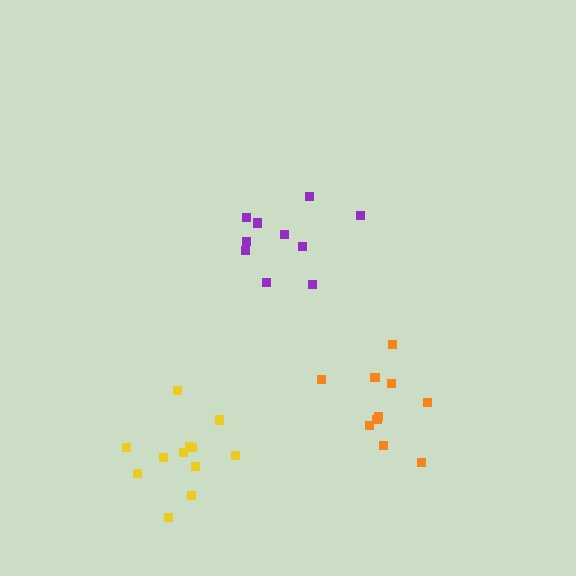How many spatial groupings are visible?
There are 3 spatial groupings.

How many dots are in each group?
Group 1: 10 dots, Group 2: 10 dots, Group 3: 12 dots (32 total).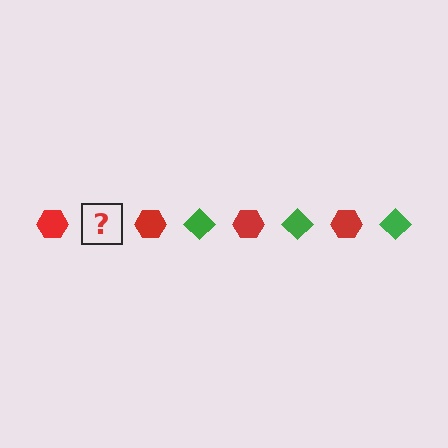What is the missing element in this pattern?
The missing element is a green diamond.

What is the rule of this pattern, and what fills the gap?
The rule is that the pattern alternates between red hexagon and green diamond. The gap should be filled with a green diamond.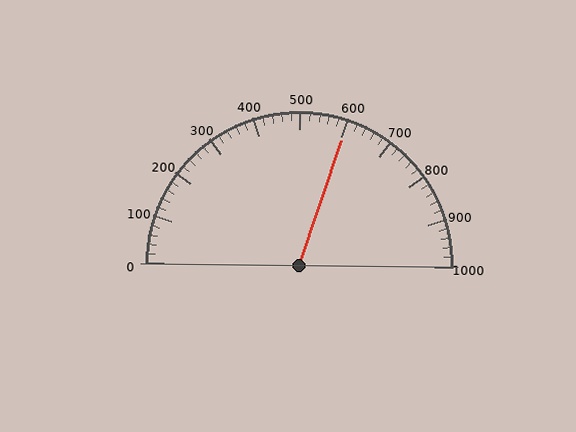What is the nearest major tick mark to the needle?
The nearest major tick mark is 600.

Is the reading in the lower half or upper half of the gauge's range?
The reading is in the upper half of the range (0 to 1000).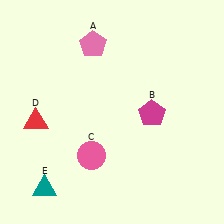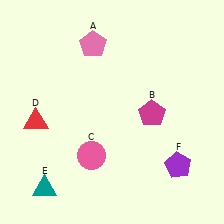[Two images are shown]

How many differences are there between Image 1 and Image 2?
There is 1 difference between the two images.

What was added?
A purple pentagon (F) was added in Image 2.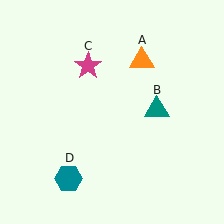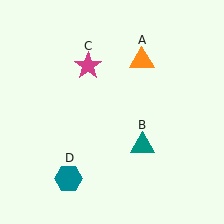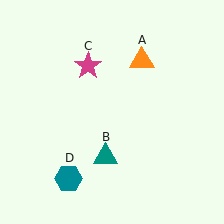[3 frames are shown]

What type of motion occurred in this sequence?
The teal triangle (object B) rotated clockwise around the center of the scene.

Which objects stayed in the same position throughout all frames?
Orange triangle (object A) and magenta star (object C) and teal hexagon (object D) remained stationary.